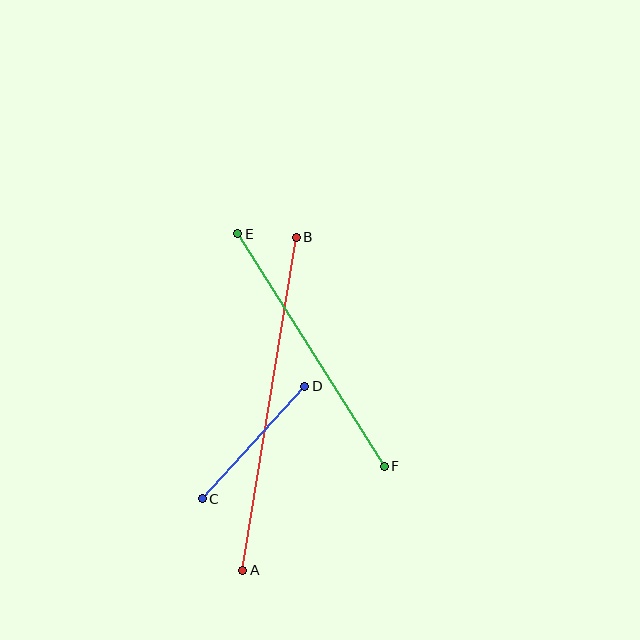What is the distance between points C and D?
The distance is approximately 152 pixels.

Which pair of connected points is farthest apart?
Points A and B are farthest apart.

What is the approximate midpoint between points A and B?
The midpoint is at approximately (270, 404) pixels.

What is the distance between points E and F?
The distance is approximately 275 pixels.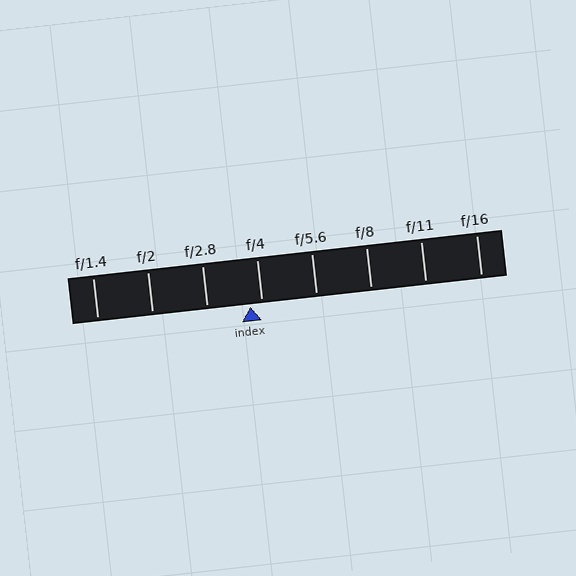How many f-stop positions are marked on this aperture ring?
There are 8 f-stop positions marked.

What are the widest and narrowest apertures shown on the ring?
The widest aperture shown is f/1.4 and the narrowest is f/16.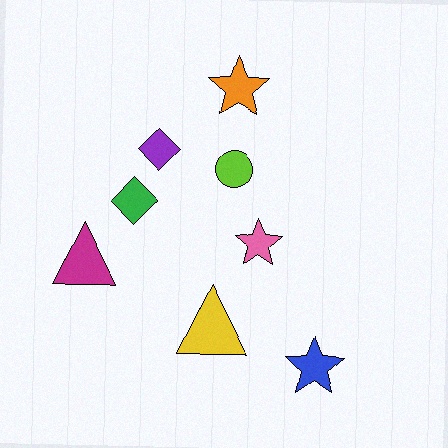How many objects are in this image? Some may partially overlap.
There are 8 objects.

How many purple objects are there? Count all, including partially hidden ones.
There is 1 purple object.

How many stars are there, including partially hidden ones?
There are 3 stars.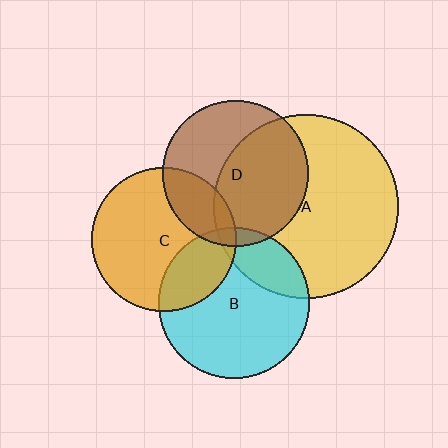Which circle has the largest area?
Circle A (yellow).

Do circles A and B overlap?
Yes.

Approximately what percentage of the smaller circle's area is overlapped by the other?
Approximately 20%.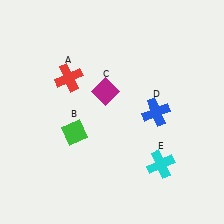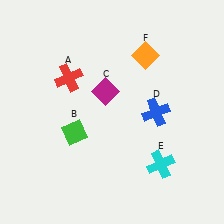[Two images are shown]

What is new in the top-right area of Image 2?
An orange diamond (F) was added in the top-right area of Image 2.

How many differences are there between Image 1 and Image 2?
There is 1 difference between the two images.